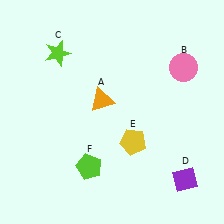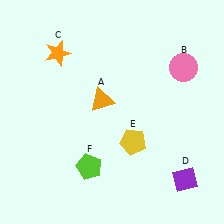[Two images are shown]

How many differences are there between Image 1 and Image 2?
There is 1 difference between the two images.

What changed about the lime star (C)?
In Image 1, C is lime. In Image 2, it changed to orange.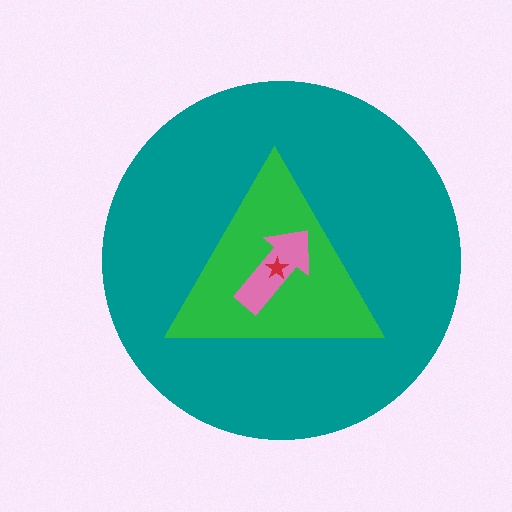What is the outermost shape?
The teal circle.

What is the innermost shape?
The red star.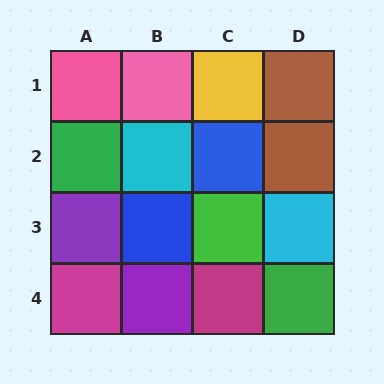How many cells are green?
3 cells are green.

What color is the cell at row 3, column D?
Cyan.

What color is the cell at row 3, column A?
Purple.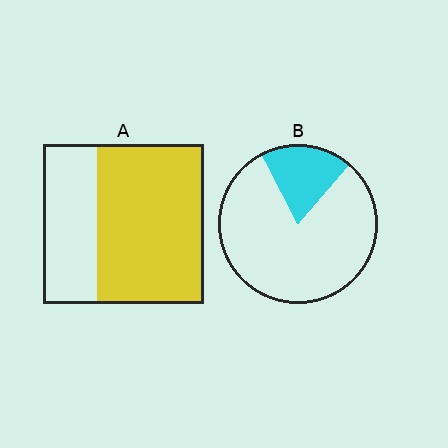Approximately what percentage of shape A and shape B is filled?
A is approximately 65% and B is approximately 20%.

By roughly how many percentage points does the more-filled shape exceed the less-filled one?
By roughly 45 percentage points (A over B).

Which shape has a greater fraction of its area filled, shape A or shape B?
Shape A.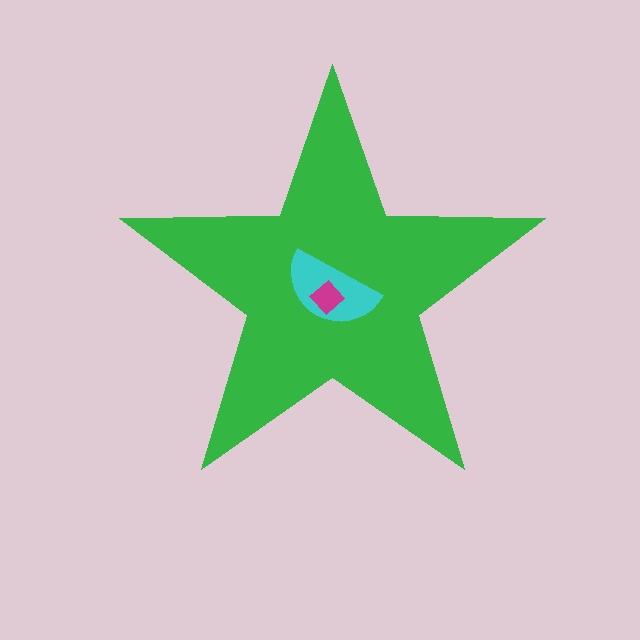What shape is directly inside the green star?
The cyan semicircle.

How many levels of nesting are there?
3.